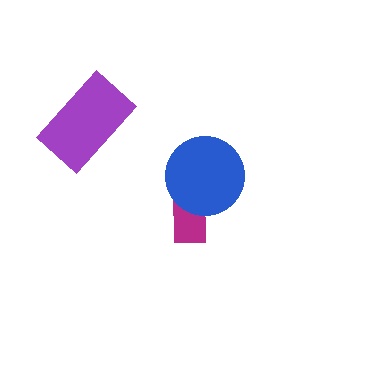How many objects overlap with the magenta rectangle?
1 object overlaps with the magenta rectangle.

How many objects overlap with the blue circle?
1 object overlaps with the blue circle.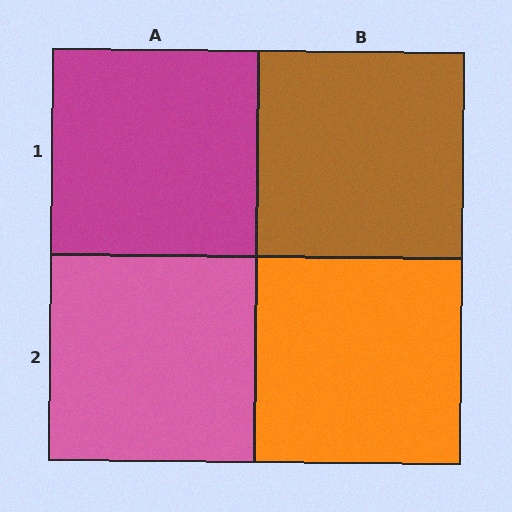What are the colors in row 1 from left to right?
Magenta, brown.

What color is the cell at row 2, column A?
Pink.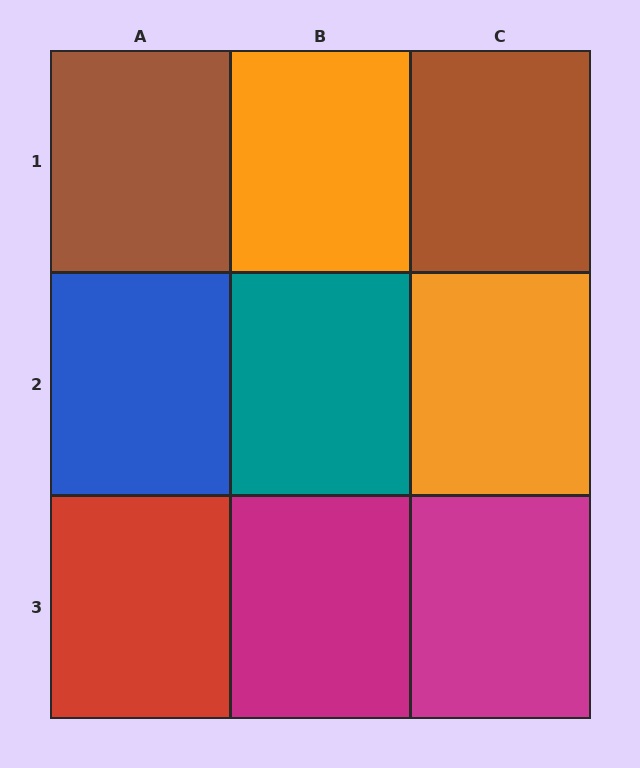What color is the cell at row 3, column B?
Magenta.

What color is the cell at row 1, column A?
Brown.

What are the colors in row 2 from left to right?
Blue, teal, orange.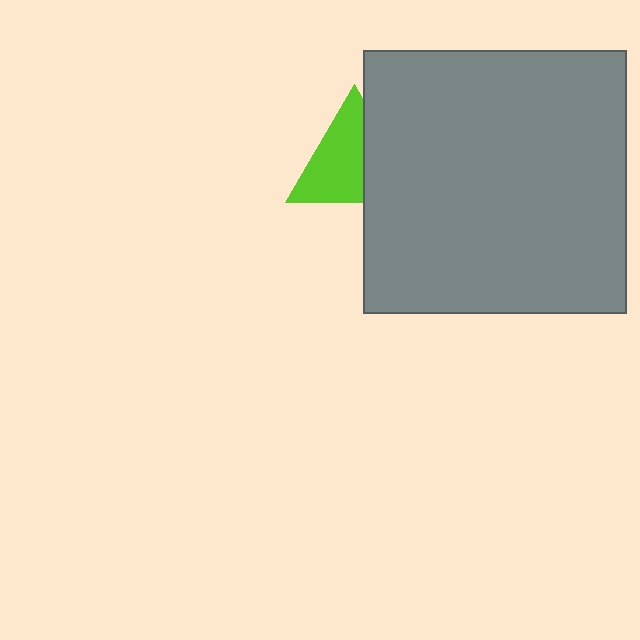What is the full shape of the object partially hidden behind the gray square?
The partially hidden object is a lime triangle.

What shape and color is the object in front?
The object in front is a gray square.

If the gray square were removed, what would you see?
You would see the complete lime triangle.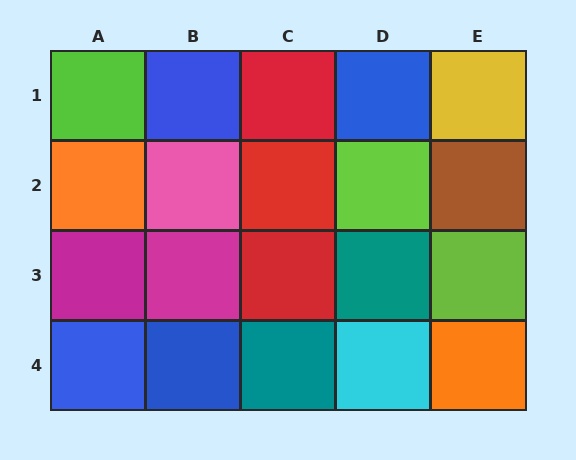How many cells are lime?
3 cells are lime.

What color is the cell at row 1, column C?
Red.